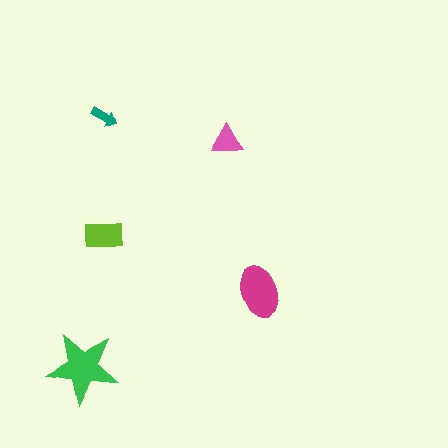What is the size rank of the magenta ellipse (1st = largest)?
2nd.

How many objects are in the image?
There are 5 objects in the image.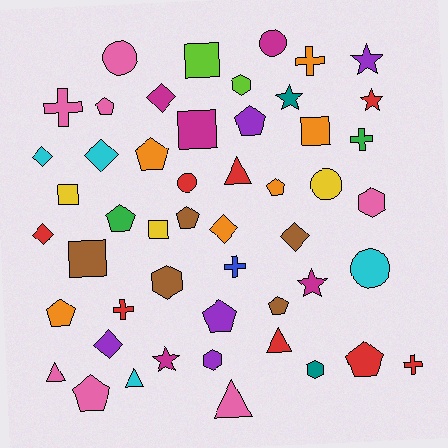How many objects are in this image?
There are 50 objects.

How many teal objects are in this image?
There are 2 teal objects.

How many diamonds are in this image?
There are 7 diamonds.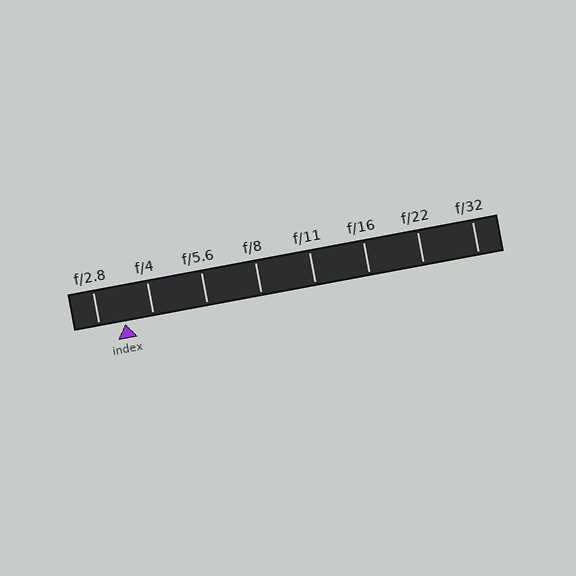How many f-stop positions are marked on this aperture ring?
There are 8 f-stop positions marked.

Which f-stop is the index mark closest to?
The index mark is closest to f/2.8.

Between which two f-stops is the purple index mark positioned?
The index mark is between f/2.8 and f/4.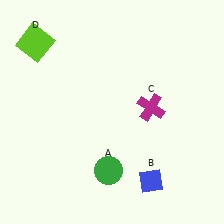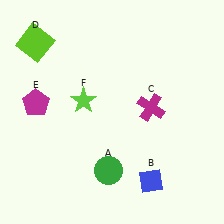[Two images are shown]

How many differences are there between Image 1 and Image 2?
There are 2 differences between the two images.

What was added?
A magenta pentagon (E), a lime star (F) were added in Image 2.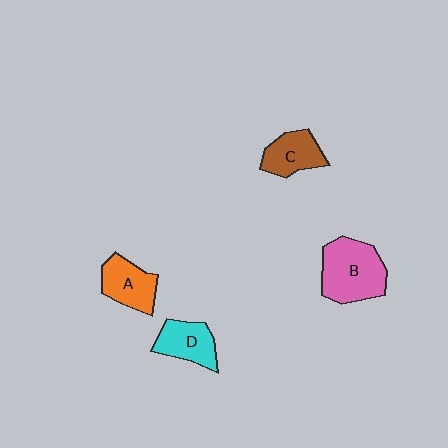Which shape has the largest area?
Shape B (pink).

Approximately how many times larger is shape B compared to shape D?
Approximately 1.6 times.